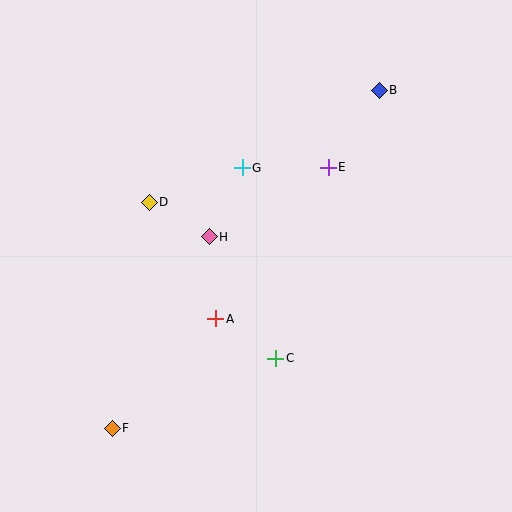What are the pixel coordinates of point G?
Point G is at (242, 168).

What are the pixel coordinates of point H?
Point H is at (209, 237).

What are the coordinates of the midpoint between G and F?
The midpoint between G and F is at (177, 298).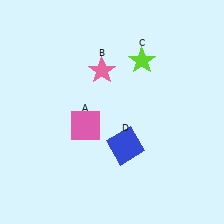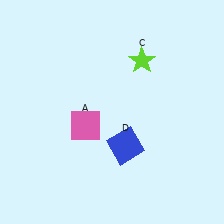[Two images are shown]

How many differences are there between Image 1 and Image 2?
There is 1 difference between the two images.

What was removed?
The pink star (B) was removed in Image 2.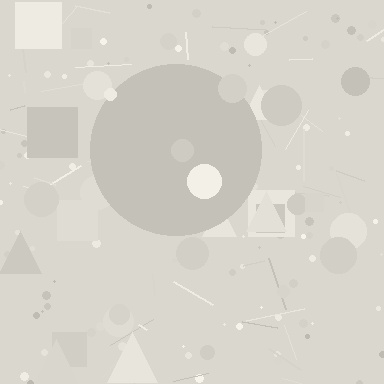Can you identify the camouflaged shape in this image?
The camouflaged shape is a circle.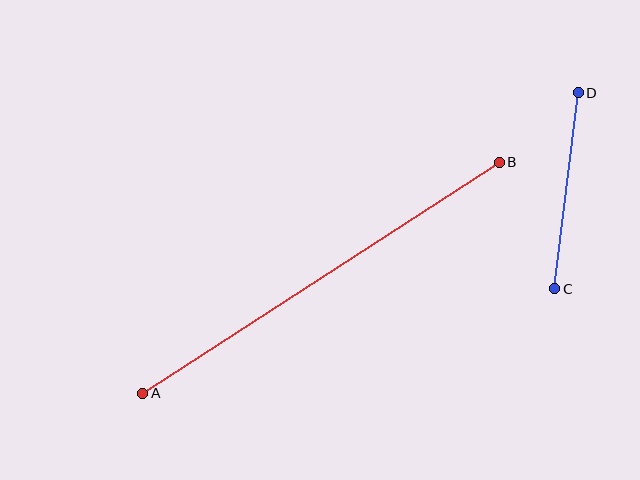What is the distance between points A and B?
The distance is approximately 425 pixels.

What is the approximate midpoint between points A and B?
The midpoint is at approximately (321, 278) pixels.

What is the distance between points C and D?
The distance is approximately 197 pixels.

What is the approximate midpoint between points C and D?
The midpoint is at approximately (566, 191) pixels.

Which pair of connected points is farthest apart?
Points A and B are farthest apart.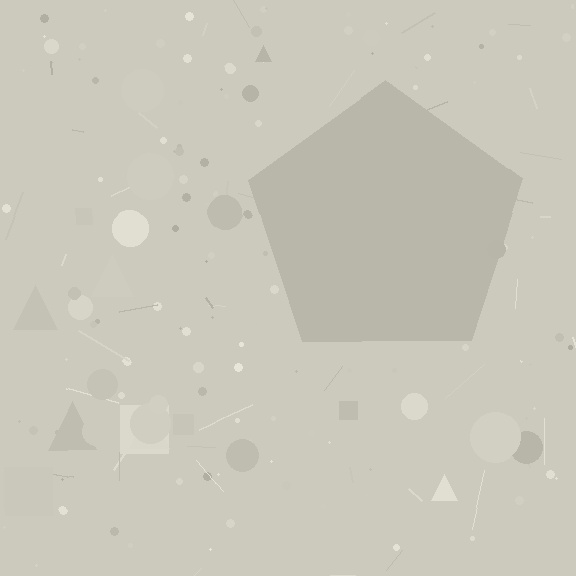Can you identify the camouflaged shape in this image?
The camouflaged shape is a pentagon.